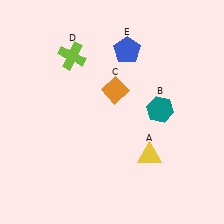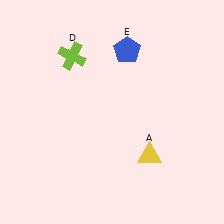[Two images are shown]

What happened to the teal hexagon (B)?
The teal hexagon (B) was removed in Image 2. It was in the top-right area of Image 1.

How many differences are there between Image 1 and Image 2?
There are 2 differences between the two images.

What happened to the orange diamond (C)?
The orange diamond (C) was removed in Image 2. It was in the top-right area of Image 1.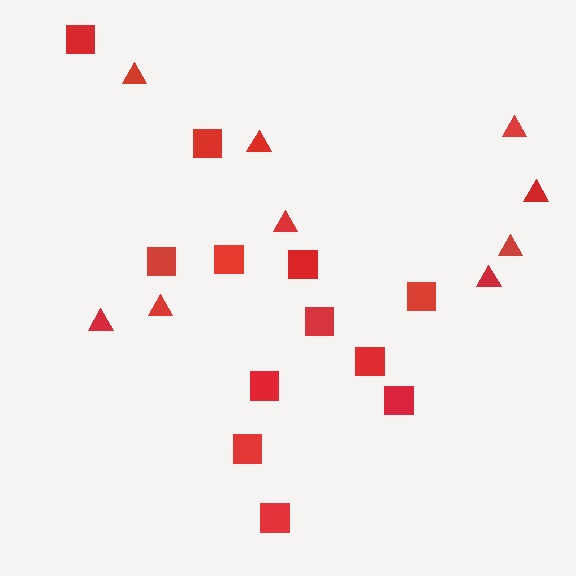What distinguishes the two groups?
There are 2 groups: one group of triangles (9) and one group of squares (12).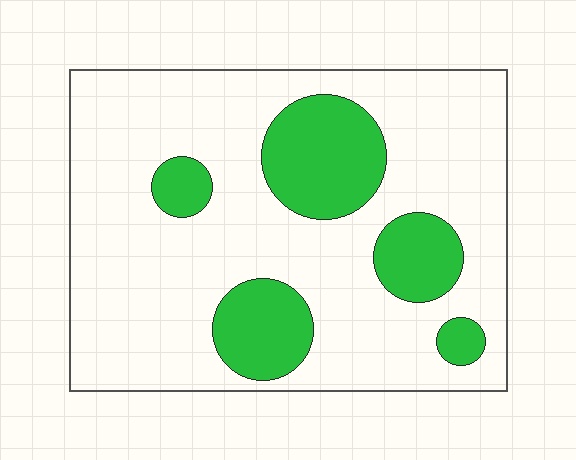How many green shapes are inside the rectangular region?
5.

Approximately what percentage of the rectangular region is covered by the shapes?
Approximately 25%.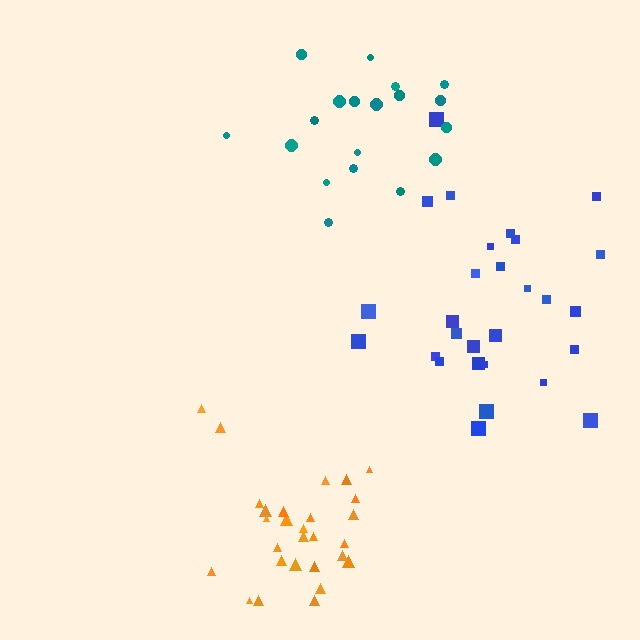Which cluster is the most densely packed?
Orange.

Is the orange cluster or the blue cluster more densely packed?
Orange.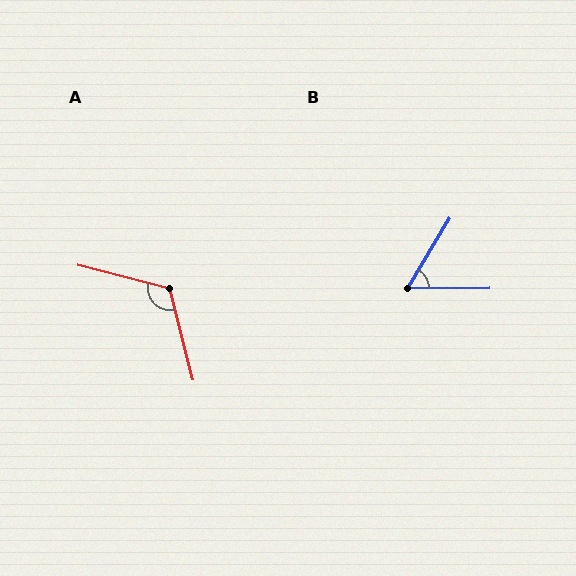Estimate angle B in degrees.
Approximately 59 degrees.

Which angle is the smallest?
B, at approximately 59 degrees.